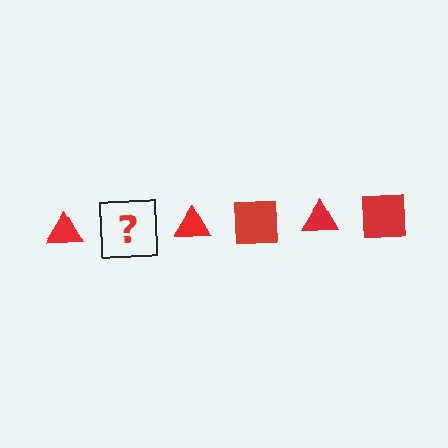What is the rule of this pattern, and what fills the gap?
The rule is that the pattern cycles through triangle, square shapes in red. The gap should be filled with a red square.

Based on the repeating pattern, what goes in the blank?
The blank should be a red square.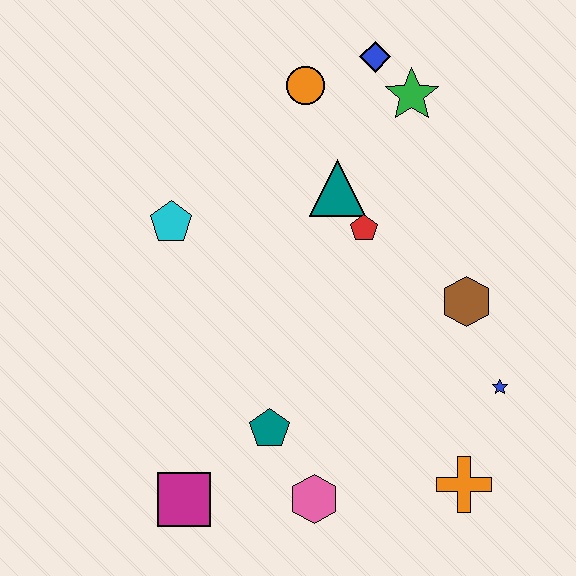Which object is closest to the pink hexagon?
The teal pentagon is closest to the pink hexagon.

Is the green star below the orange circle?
Yes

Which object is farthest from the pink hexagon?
The blue diamond is farthest from the pink hexagon.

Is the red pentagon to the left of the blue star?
Yes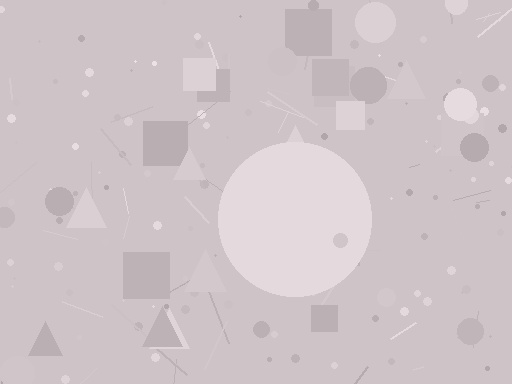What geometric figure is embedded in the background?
A circle is embedded in the background.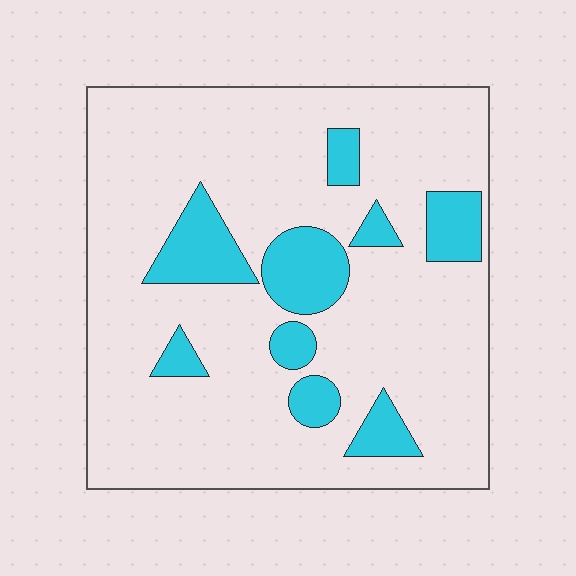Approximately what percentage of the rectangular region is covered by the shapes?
Approximately 15%.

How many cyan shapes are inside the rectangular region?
9.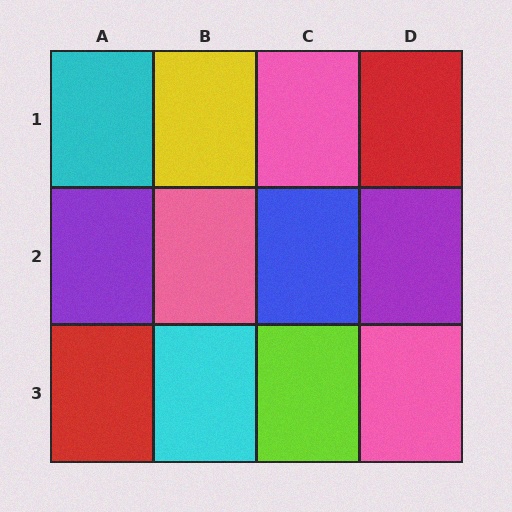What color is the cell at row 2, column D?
Purple.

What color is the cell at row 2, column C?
Blue.